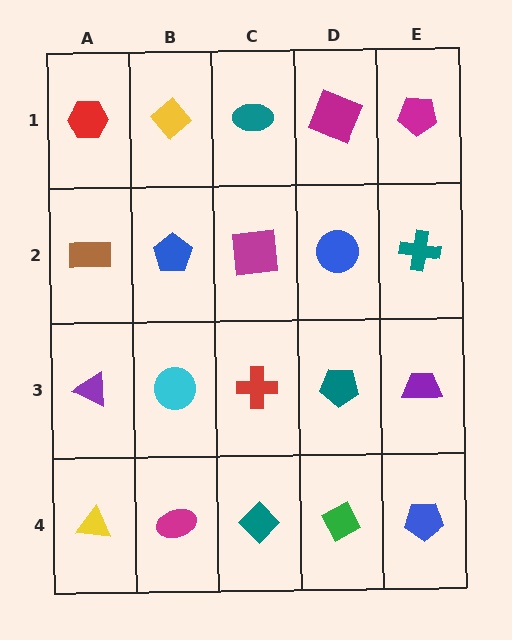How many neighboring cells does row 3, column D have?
4.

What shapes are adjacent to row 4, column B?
A cyan circle (row 3, column B), a yellow triangle (row 4, column A), a teal diamond (row 4, column C).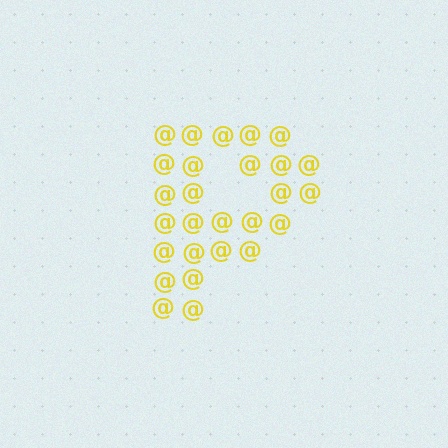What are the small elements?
The small elements are at signs.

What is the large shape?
The large shape is the letter P.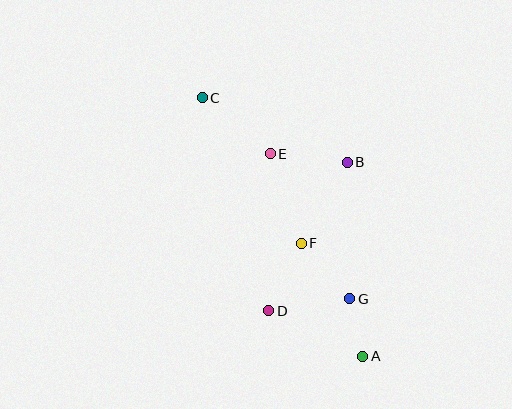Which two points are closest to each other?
Points A and G are closest to each other.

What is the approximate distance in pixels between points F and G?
The distance between F and G is approximately 73 pixels.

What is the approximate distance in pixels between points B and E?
The distance between B and E is approximately 77 pixels.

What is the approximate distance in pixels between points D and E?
The distance between D and E is approximately 157 pixels.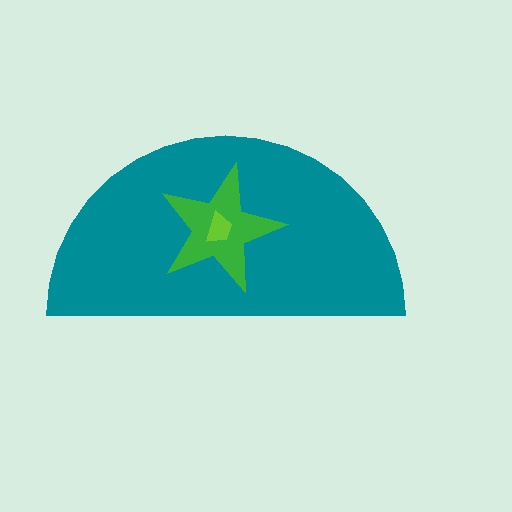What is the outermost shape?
The teal semicircle.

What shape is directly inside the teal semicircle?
The green star.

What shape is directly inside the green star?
The lime trapezoid.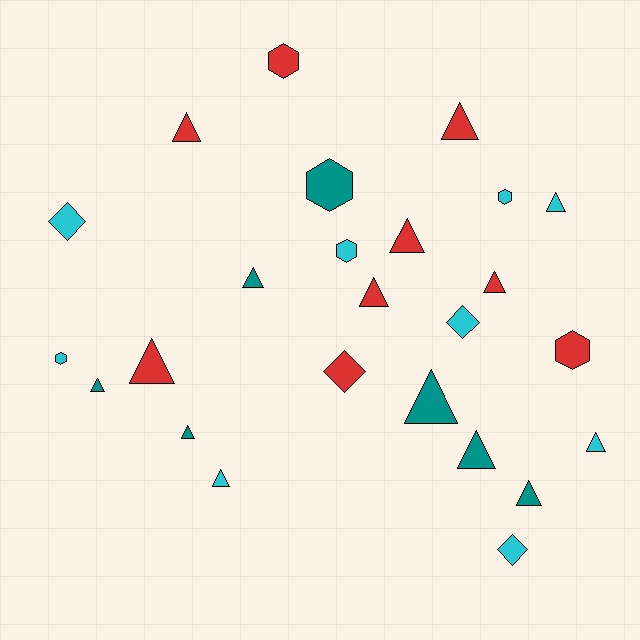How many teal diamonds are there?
There are no teal diamonds.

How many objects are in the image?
There are 25 objects.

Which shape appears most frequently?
Triangle, with 15 objects.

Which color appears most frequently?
Red, with 9 objects.